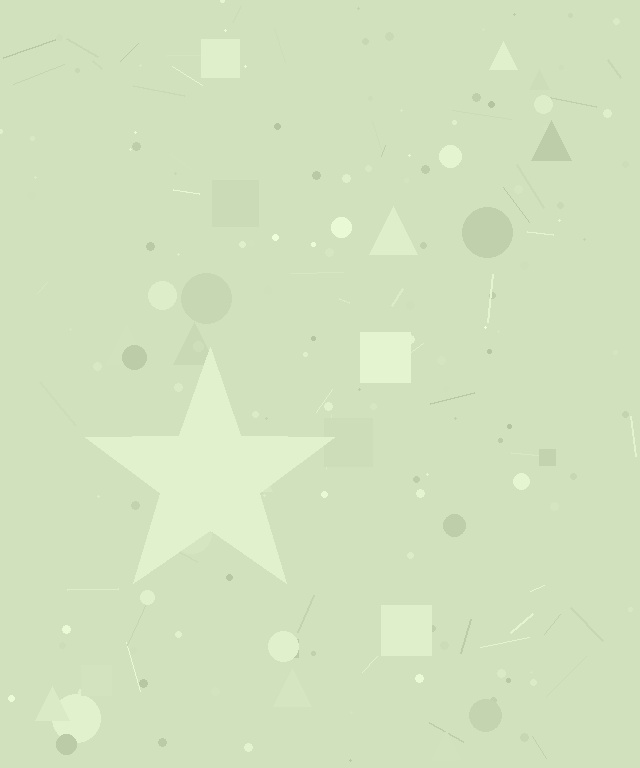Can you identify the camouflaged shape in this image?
The camouflaged shape is a star.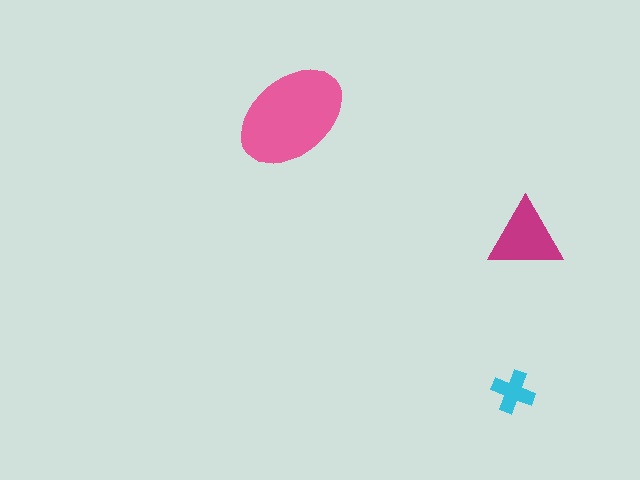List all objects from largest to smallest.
The pink ellipse, the magenta triangle, the cyan cross.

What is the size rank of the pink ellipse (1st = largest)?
1st.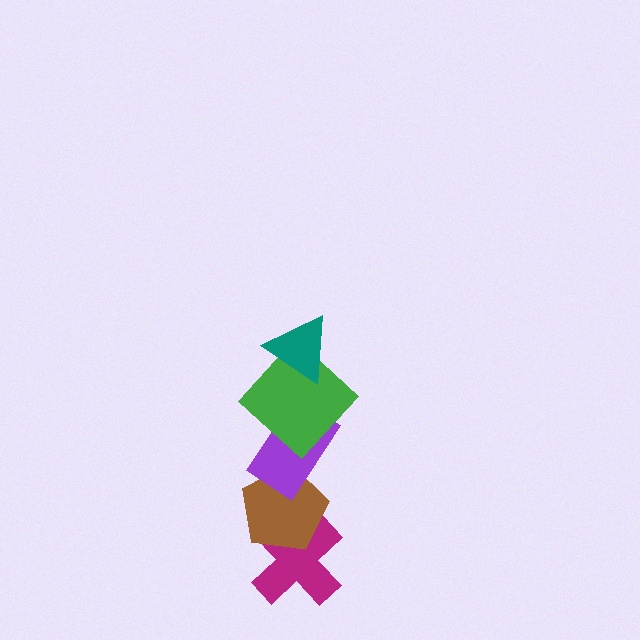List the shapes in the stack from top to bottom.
From top to bottom: the teal triangle, the green diamond, the purple rectangle, the brown pentagon, the magenta cross.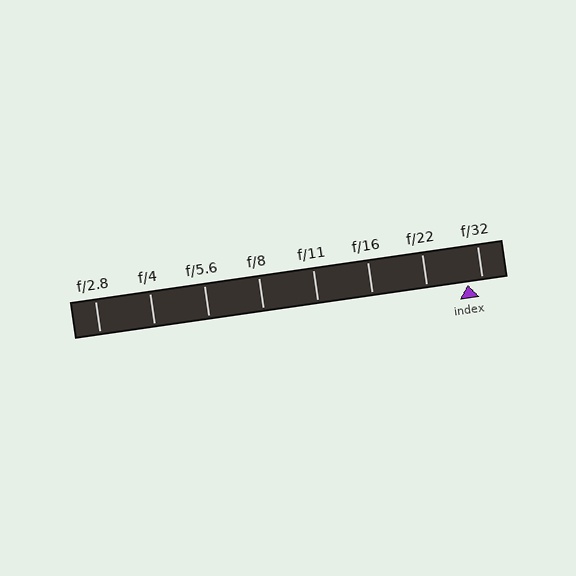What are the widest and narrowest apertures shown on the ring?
The widest aperture shown is f/2.8 and the narrowest is f/32.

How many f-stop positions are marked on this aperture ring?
There are 8 f-stop positions marked.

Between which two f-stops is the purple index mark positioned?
The index mark is between f/22 and f/32.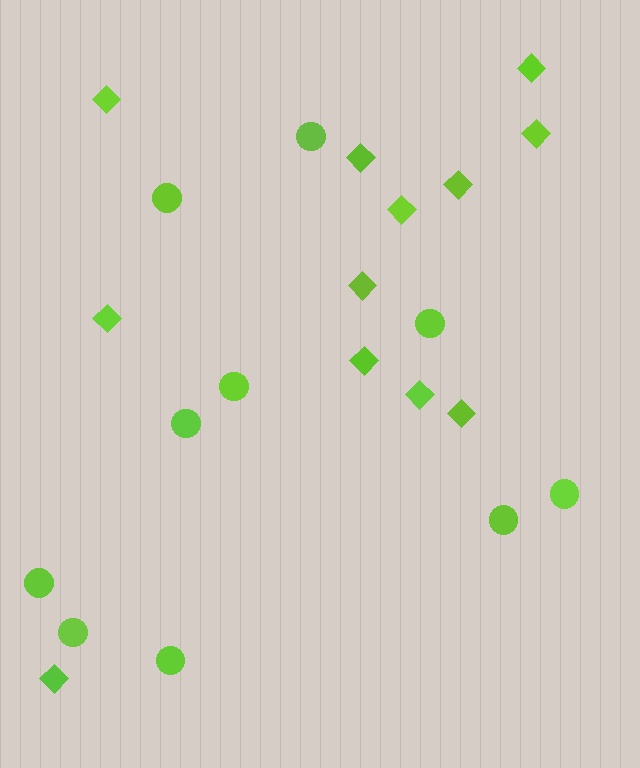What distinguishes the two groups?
There are 2 groups: one group of diamonds (12) and one group of circles (10).